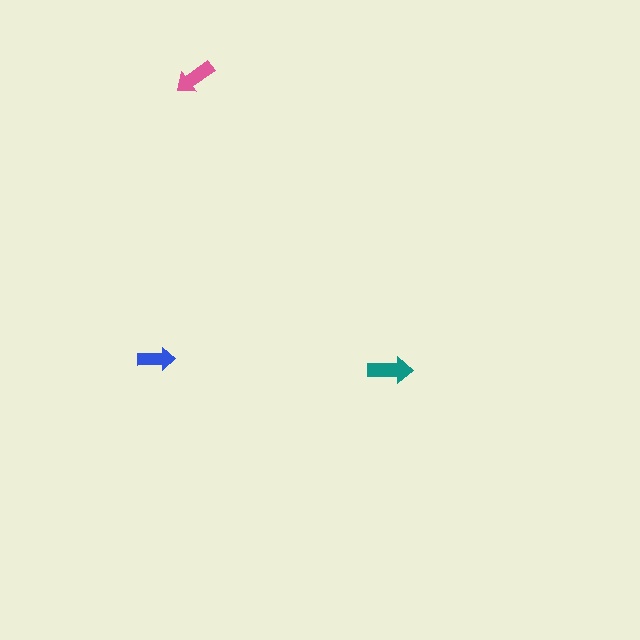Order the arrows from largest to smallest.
the teal one, the pink one, the blue one.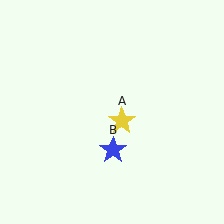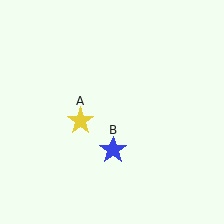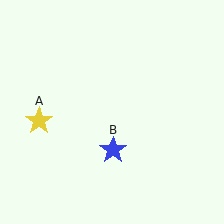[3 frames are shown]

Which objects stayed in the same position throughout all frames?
Blue star (object B) remained stationary.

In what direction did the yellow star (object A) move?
The yellow star (object A) moved left.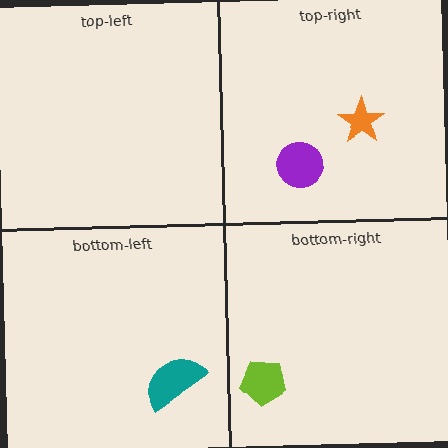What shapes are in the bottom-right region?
The lime pentagon.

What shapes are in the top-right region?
The purple circle, the orange star.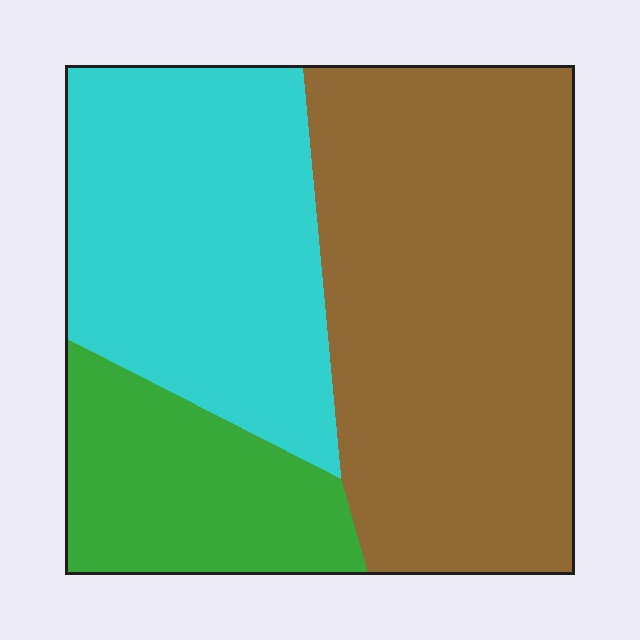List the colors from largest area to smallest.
From largest to smallest: brown, cyan, green.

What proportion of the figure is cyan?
Cyan takes up about one third (1/3) of the figure.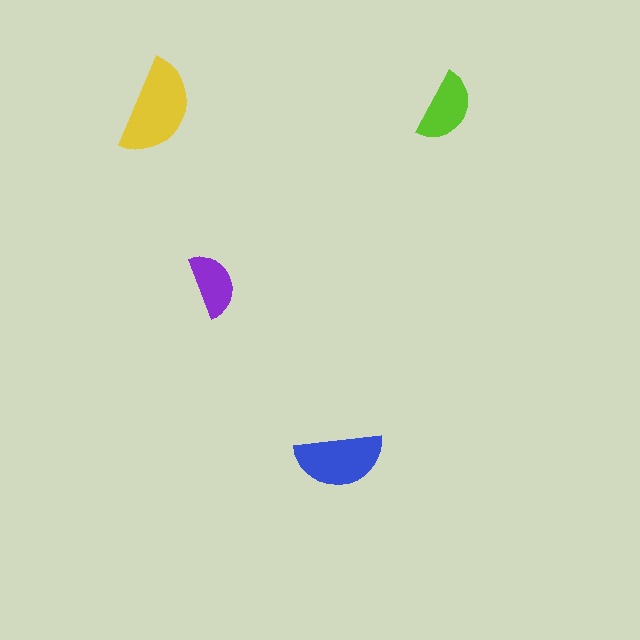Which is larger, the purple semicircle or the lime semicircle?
The lime one.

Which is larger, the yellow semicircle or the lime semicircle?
The yellow one.